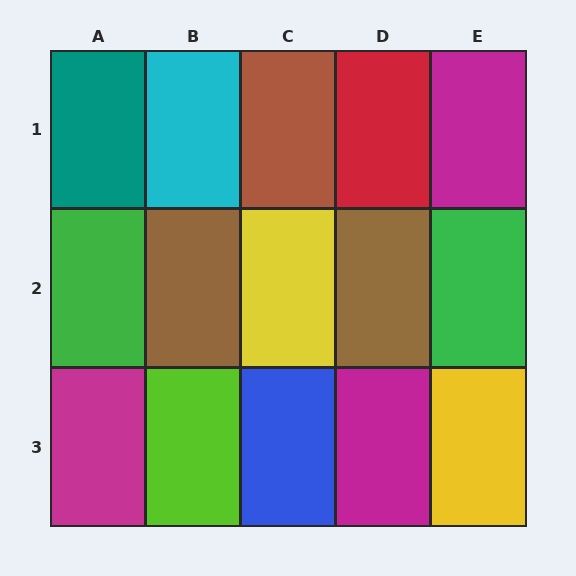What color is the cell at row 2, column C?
Yellow.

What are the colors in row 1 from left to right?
Teal, cyan, brown, red, magenta.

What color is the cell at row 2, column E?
Green.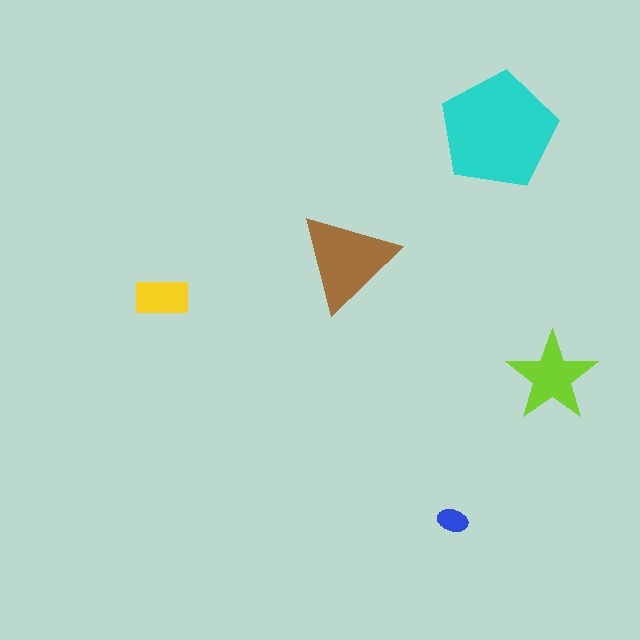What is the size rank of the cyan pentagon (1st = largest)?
1st.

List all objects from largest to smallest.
The cyan pentagon, the brown triangle, the lime star, the yellow rectangle, the blue ellipse.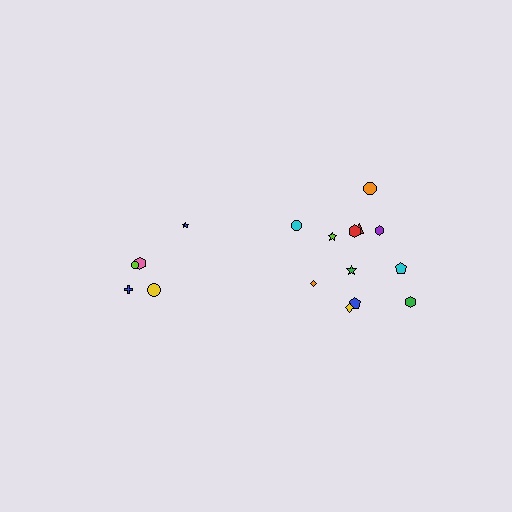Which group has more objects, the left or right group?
The right group.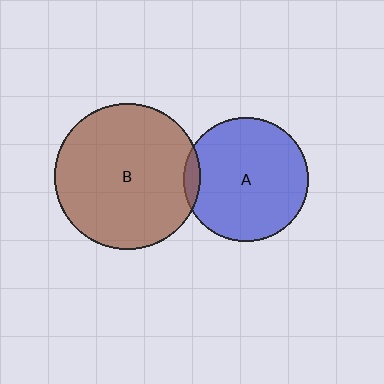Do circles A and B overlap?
Yes.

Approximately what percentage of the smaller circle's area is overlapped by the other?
Approximately 5%.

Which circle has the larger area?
Circle B (brown).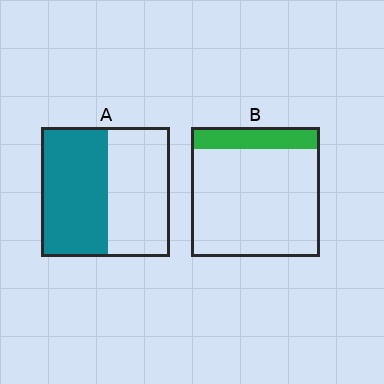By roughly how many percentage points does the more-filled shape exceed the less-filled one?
By roughly 35 percentage points (A over B).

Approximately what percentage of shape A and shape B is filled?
A is approximately 50% and B is approximately 15%.